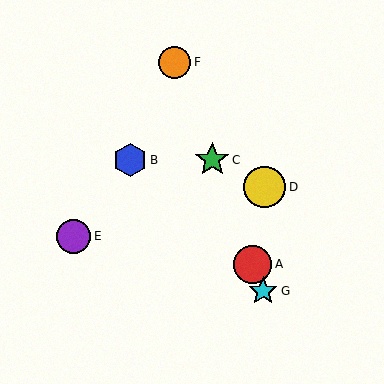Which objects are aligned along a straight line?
Objects A, C, F, G are aligned along a straight line.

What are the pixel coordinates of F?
Object F is at (174, 62).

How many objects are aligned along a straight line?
4 objects (A, C, F, G) are aligned along a straight line.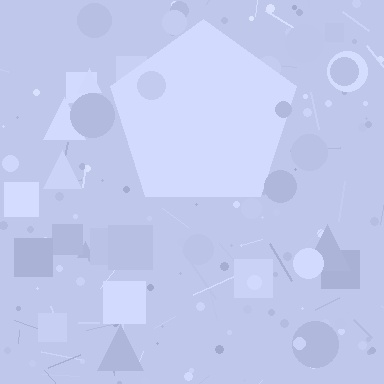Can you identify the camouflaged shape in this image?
The camouflaged shape is a pentagon.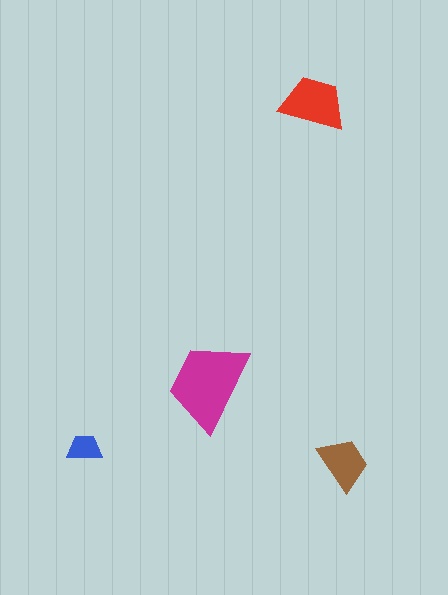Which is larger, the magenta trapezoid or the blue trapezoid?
The magenta one.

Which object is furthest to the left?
The blue trapezoid is leftmost.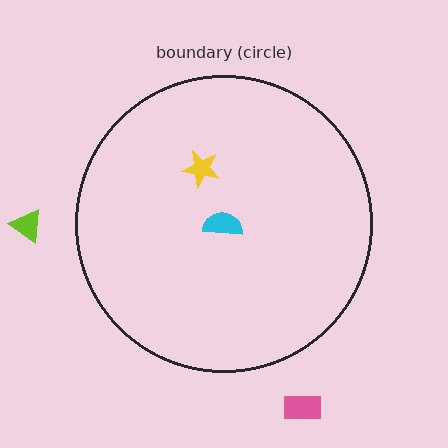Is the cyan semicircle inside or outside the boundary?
Inside.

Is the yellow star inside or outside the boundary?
Inside.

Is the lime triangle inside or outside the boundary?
Outside.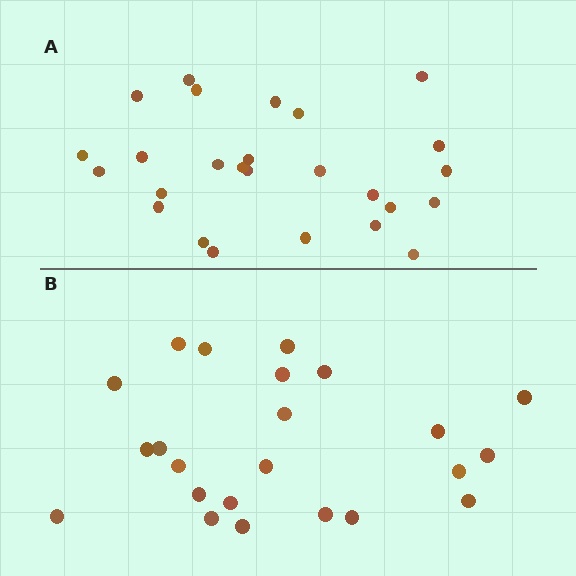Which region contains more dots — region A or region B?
Region A (the top region) has more dots.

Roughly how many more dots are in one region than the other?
Region A has just a few more — roughly 2 or 3 more dots than region B.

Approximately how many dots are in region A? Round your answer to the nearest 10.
About 30 dots. (The exact count is 26, which rounds to 30.)